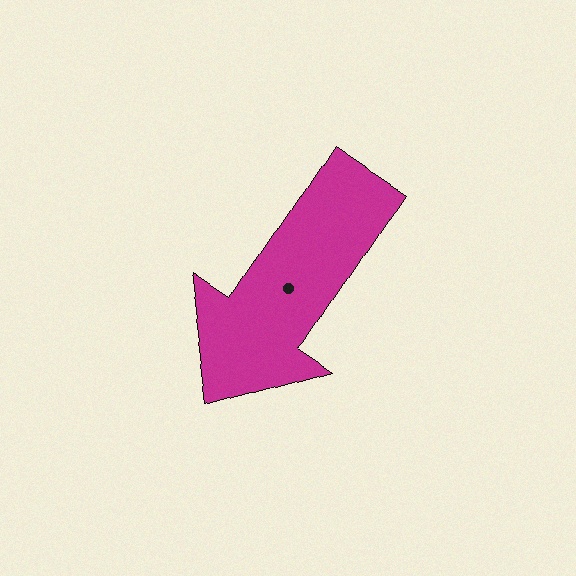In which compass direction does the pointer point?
Southwest.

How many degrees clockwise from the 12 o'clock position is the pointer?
Approximately 213 degrees.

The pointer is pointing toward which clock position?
Roughly 7 o'clock.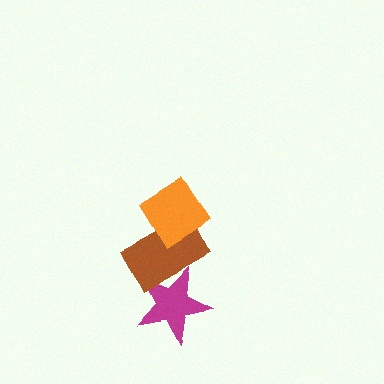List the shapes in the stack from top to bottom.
From top to bottom: the orange diamond, the brown rectangle, the magenta star.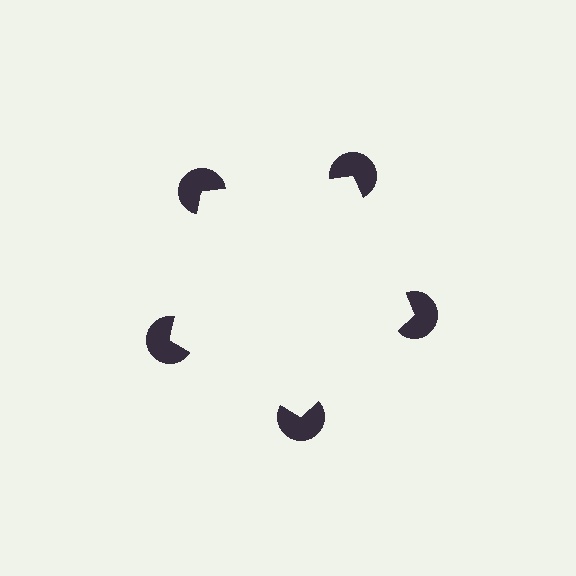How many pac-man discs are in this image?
There are 5 — one at each vertex of the illusory pentagon.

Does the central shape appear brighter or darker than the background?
It typically appears slightly brighter than the background, even though no actual brightness change is drawn.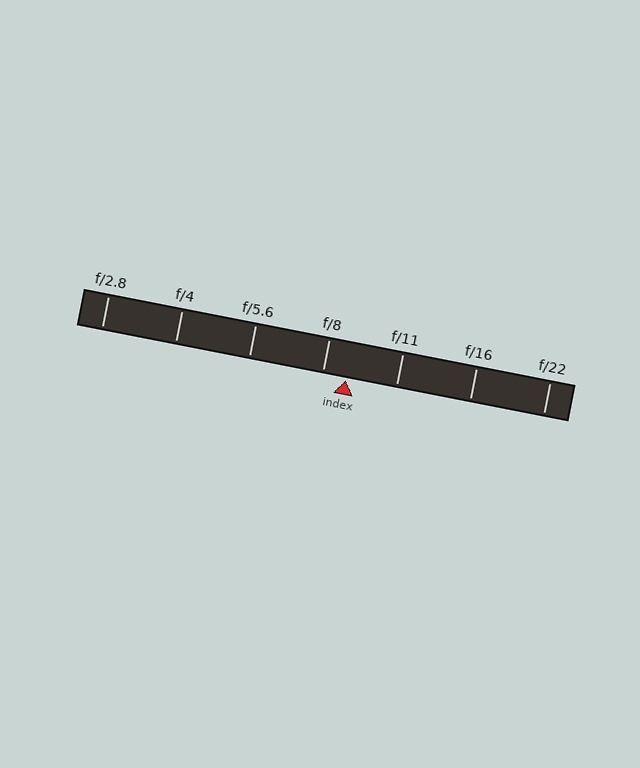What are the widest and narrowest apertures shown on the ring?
The widest aperture shown is f/2.8 and the narrowest is f/22.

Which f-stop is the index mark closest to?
The index mark is closest to f/8.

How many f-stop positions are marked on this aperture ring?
There are 7 f-stop positions marked.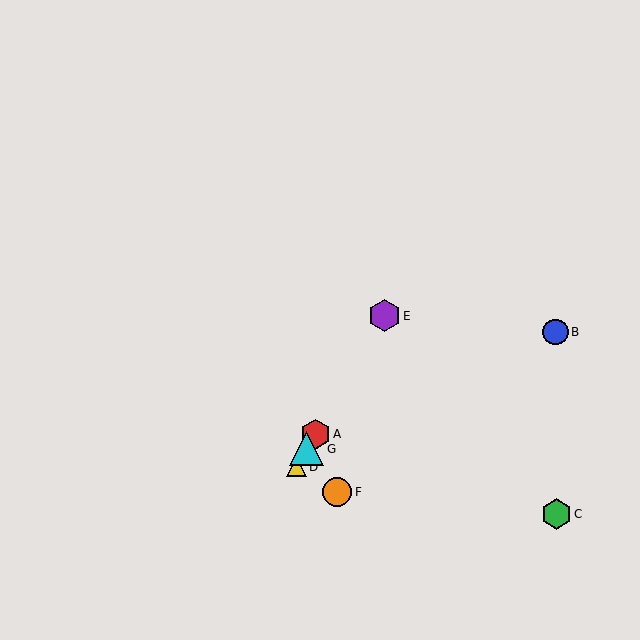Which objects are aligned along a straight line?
Objects A, D, E, G are aligned along a straight line.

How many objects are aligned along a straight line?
4 objects (A, D, E, G) are aligned along a straight line.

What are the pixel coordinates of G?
Object G is at (307, 449).